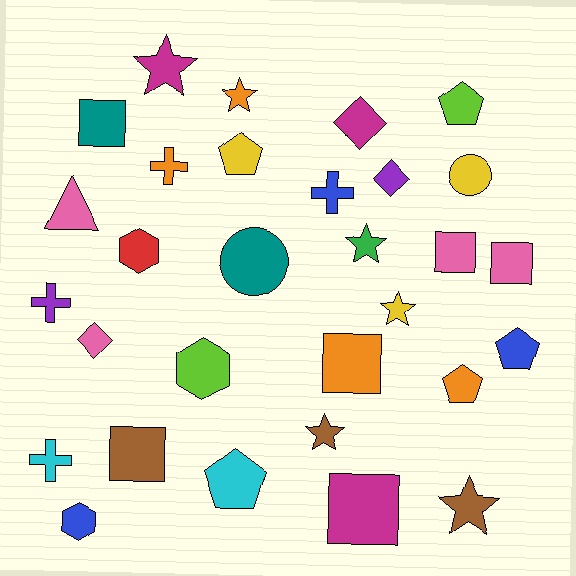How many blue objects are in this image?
There are 3 blue objects.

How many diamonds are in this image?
There are 3 diamonds.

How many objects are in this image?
There are 30 objects.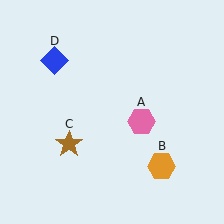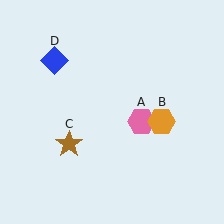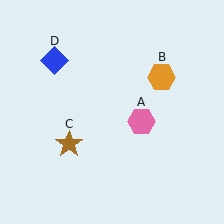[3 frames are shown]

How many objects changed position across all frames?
1 object changed position: orange hexagon (object B).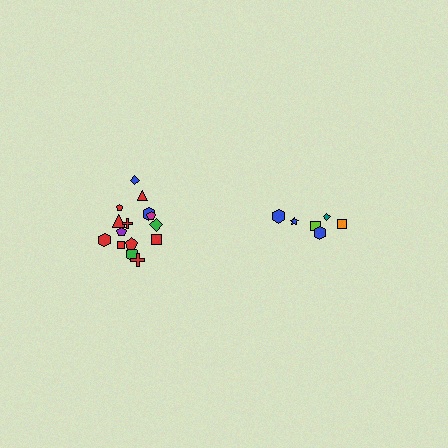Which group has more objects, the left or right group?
The left group.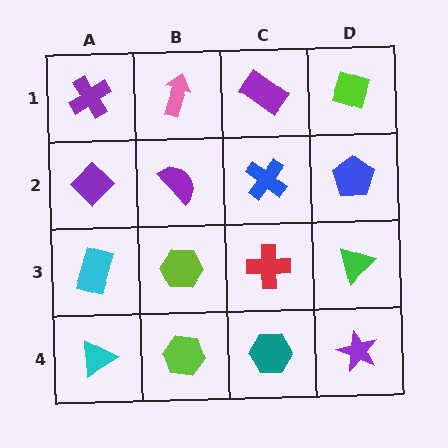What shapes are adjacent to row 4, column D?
A green triangle (row 3, column D), a teal hexagon (row 4, column C).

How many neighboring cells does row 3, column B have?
4.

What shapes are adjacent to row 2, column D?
A lime diamond (row 1, column D), a green triangle (row 3, column D), a blue cross (row 2, column C).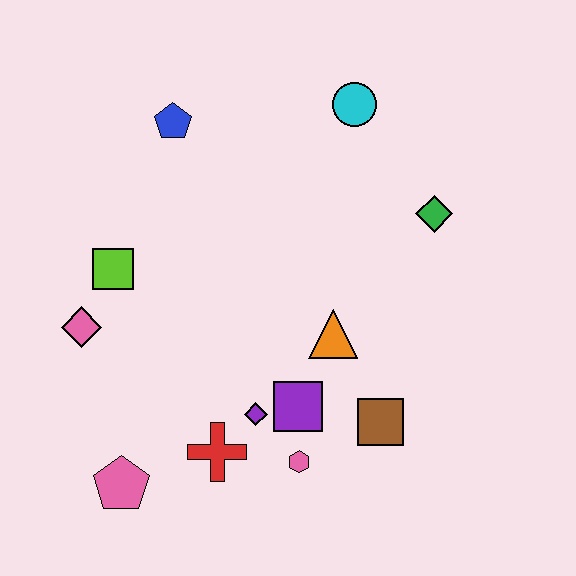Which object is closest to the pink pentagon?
The red cross is closest to the pink pentagon.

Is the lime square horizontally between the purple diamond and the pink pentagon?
No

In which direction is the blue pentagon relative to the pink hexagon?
The blue pentagon is above the pink hexagon.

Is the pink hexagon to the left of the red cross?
No